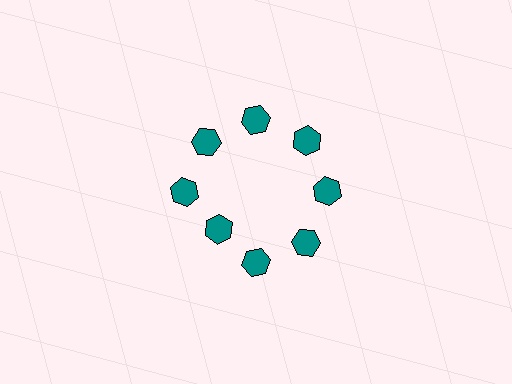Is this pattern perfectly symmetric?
No. The 8 teal hexagons are arranged in a ring, but one element near the 8 o'clock position is pulled inward toward the center, breaking the 8-fold rotational symmetry.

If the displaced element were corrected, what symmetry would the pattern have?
It would have 8-fold rotational symmetry — the pattern would map onto itself every 45 degrees.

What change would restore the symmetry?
The symmetry would be restored by moving it outward, back onto the ring so that all 8 hexagons sit at equal angles and equal distance from the center.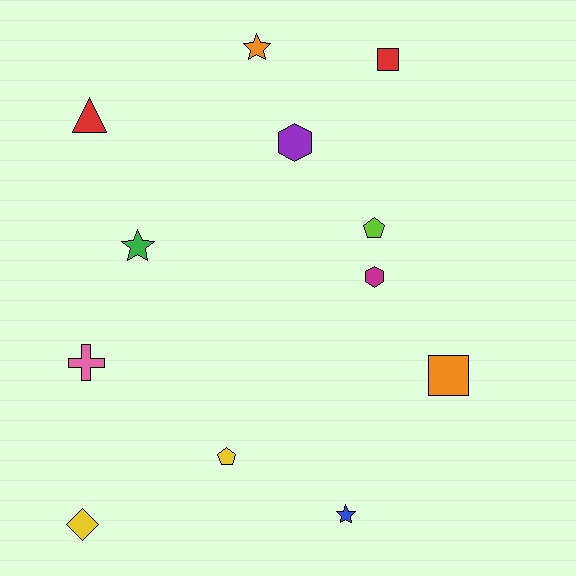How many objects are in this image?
There are 12 objects.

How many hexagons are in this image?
There are 2 hexagons.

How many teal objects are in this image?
There are no teal objects.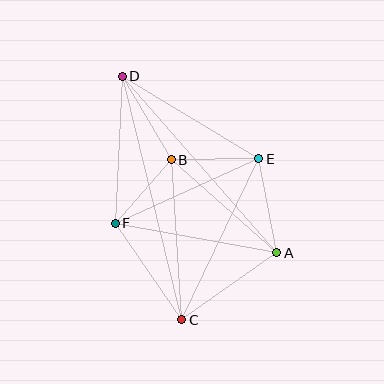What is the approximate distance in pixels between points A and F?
The distance between A and F is approximately 164 pixels.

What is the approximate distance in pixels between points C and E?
The distance between C and E is approximately 178 pixels.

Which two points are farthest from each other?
Points C and D are farthest from each other.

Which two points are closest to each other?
Points B and F are closest to each other.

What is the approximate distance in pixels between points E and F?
The distance between E and F is approximately 157 pixels.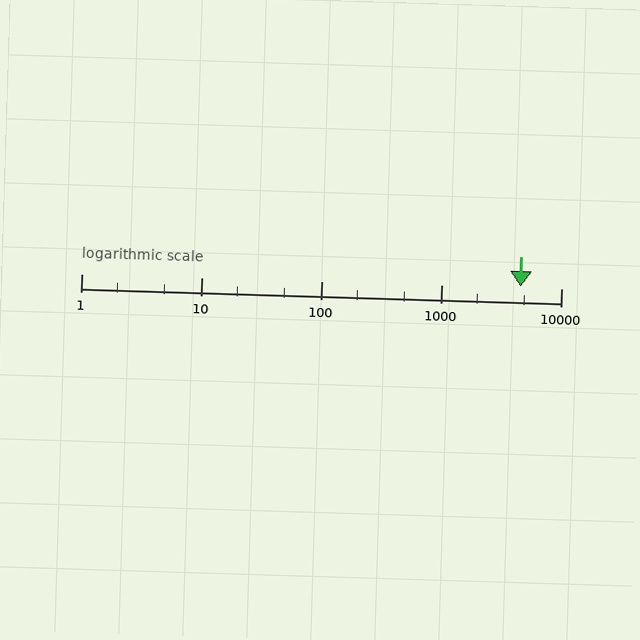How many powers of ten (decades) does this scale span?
The scale spans 4 decades, from 1 to 10000.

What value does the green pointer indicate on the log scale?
The pointer indicates approximately 4600.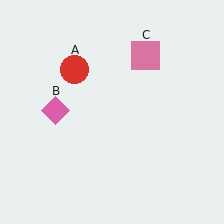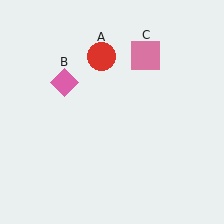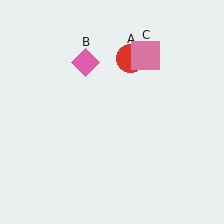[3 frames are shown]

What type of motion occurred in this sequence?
The red circle (object A), pink diamond (object B) rotated clockwise around the center of the scene.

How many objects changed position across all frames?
2 objects changed position: red circle (object A), pink diamond (object B).